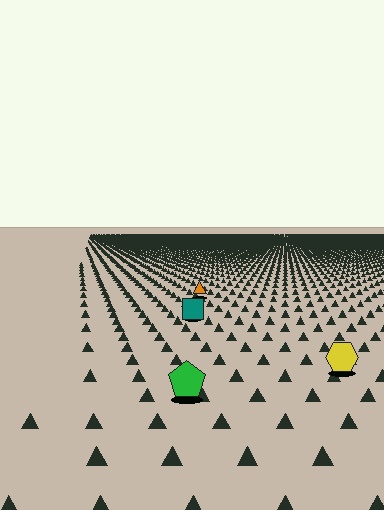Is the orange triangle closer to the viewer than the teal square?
No. The teal square is closer — you can tell from the texture gradient: the ground texture is coarser near it.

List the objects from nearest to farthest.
From nearest to farthest: the green pentagon, the yellow hexagon, the teal square, the orange triangle.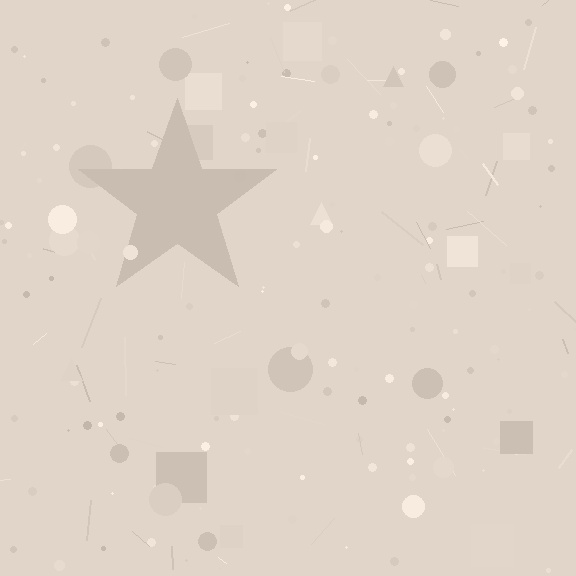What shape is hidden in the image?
A star is hidden in the image.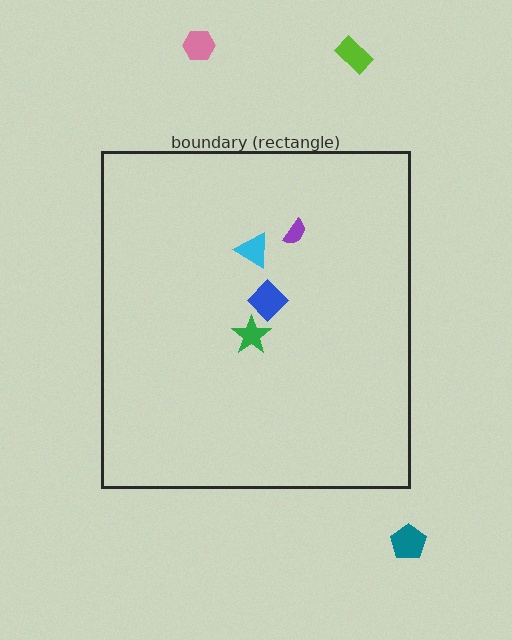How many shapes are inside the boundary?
4 inside, 3 outside.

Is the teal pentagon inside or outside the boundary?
Outside.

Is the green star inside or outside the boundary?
Inside.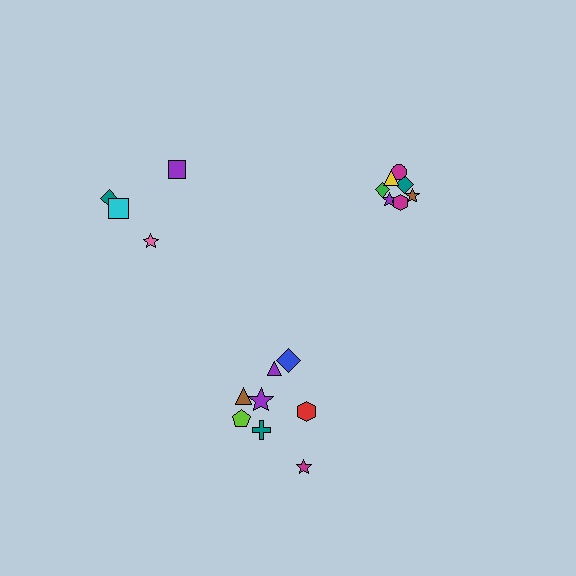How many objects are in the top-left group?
There are 4 objects.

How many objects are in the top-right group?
There are 7 objects.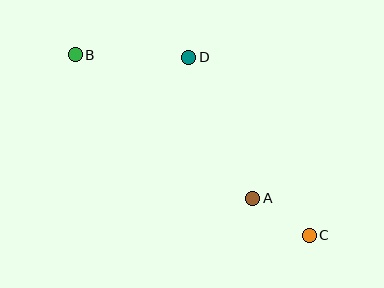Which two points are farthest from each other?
Points B and C are farthest from each other.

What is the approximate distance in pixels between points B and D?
The distance between B and D is approximately 114 pixels.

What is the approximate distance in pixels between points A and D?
The distance between A and D is approximately 155 pixels.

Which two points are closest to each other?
Points A and C are closest to each other.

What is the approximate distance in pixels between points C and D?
The distance between C and D is approximately 215 pixels.